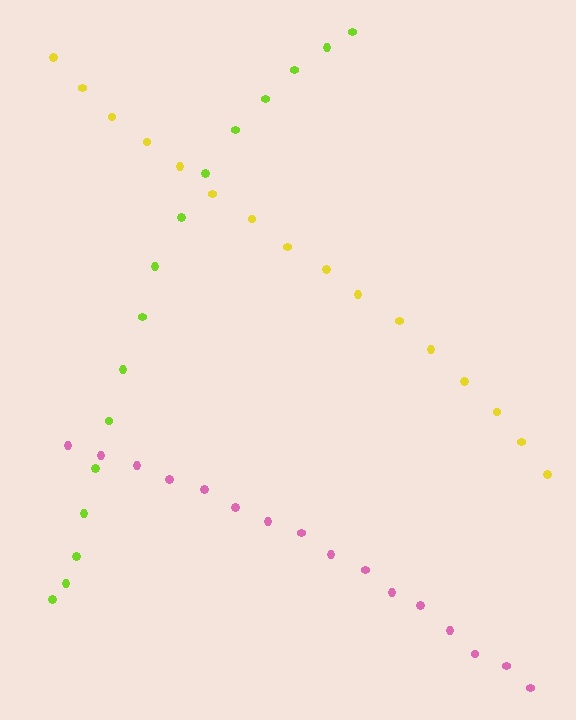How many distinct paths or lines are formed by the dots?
There are 3 distinct paths.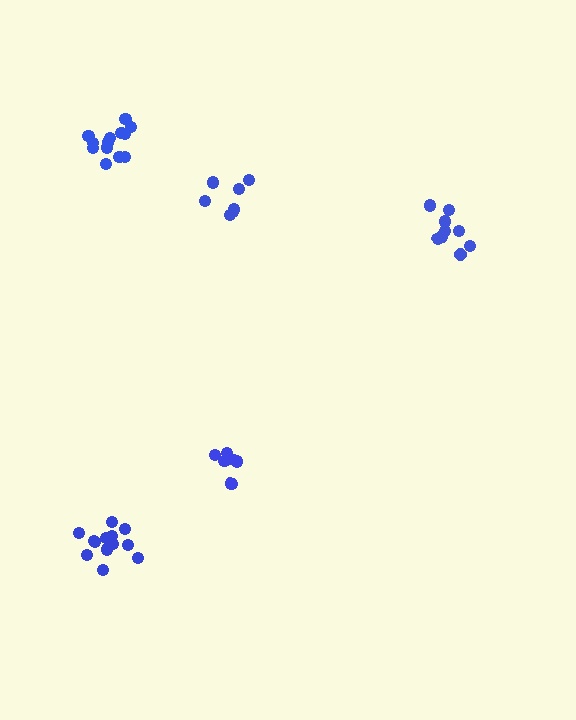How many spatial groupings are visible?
There are 5 spatial groupings.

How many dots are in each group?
Group 1: 9 dots, Group 2: 13 dots, Group 3: 13 dots, Group 4: 7 dots, Group 5: 7 dots (49 total).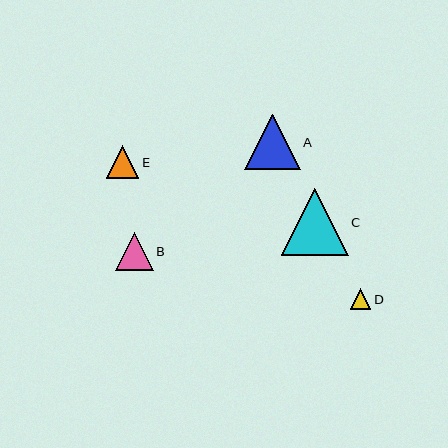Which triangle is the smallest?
Triangle D is the smallest with a size of approximately 20 pixels.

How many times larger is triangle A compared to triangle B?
Triangle A is approximately 1.5 times the size of triangle B.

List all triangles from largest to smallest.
From largest to smallest: C, A, B, E, D.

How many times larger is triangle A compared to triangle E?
Triangle A is approximately 1.7 times the size of triangle E.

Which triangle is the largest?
Triangle C is the largest with a size of approximately 67 pixels.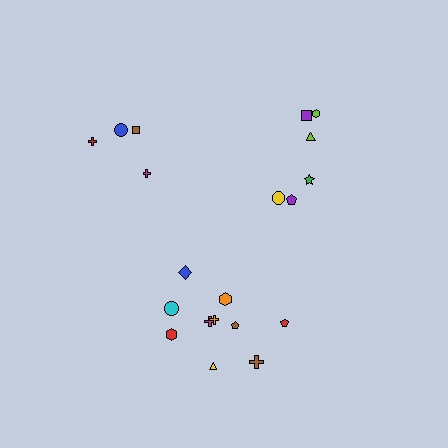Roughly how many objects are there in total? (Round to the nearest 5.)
Roughly 20 objects in total.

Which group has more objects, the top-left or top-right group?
The top-right group.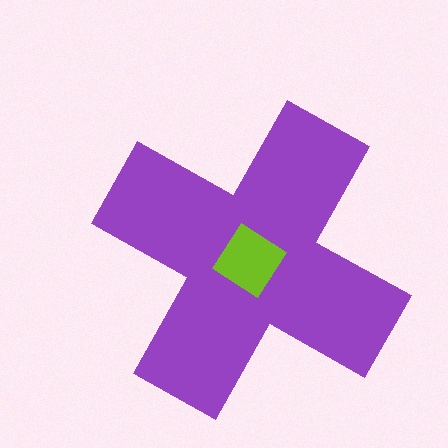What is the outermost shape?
The purple cross.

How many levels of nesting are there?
2.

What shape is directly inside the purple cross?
The lime diamond.